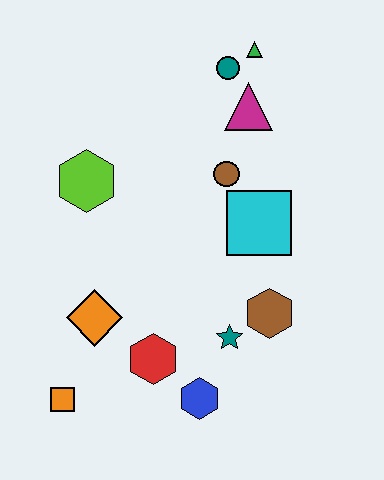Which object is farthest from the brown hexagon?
The green triangle is farthest from the brown hexagon.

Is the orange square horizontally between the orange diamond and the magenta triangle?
No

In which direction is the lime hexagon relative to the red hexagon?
The lime hexagon is above the red hexagon.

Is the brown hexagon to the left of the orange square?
No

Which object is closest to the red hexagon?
The blue hexagon is closest to the red hexagon.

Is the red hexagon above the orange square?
Yes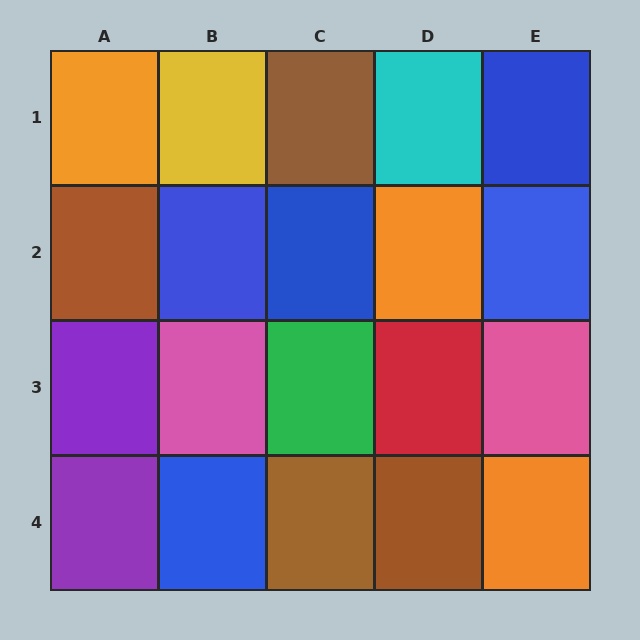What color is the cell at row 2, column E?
Blue.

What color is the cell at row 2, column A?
Brown.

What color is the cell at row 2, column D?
Orange.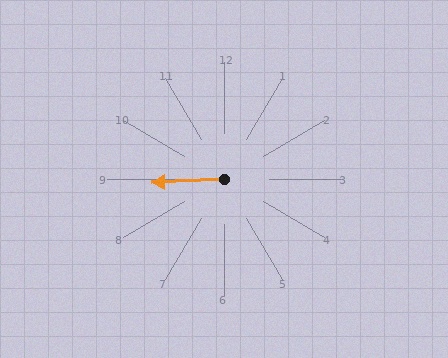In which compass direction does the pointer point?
West.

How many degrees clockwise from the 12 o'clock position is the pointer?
Approximately 267 degrees.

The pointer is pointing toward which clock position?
Roughly 9 o'clock.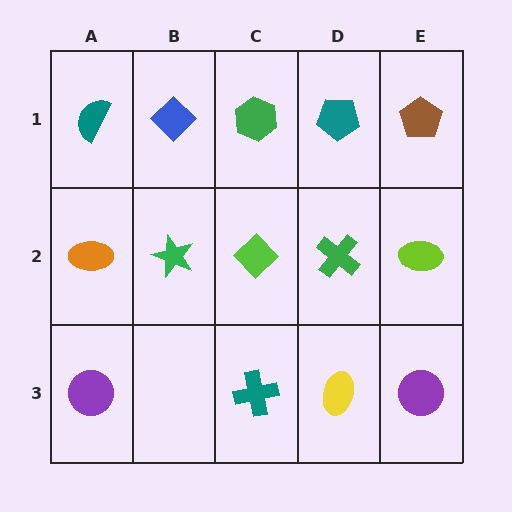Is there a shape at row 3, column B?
No, that cell is empty.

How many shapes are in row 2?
5 shapes.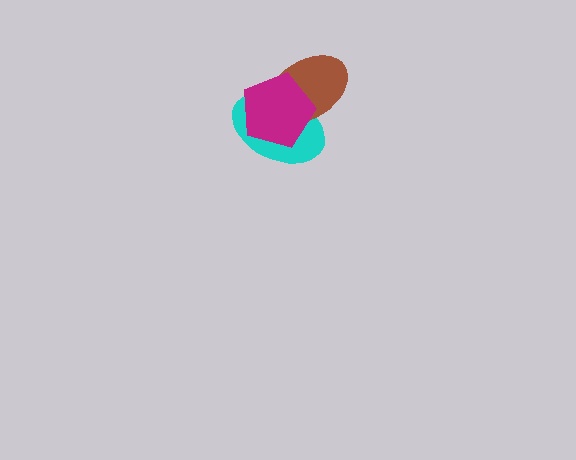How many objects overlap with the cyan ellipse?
2 objects overlap with the cyan ellipse.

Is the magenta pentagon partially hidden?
No, no other shape covers it.